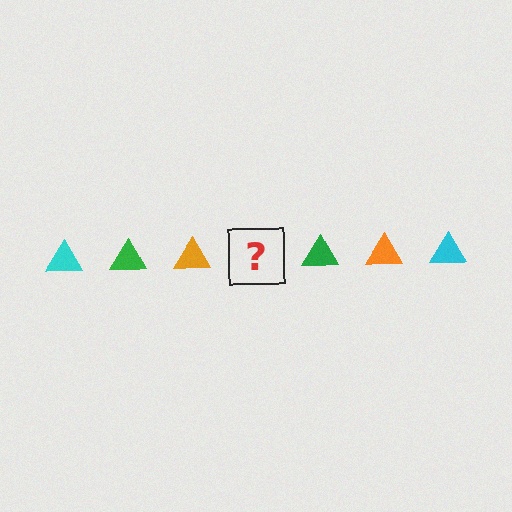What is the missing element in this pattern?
The missing element is a cyan triangle.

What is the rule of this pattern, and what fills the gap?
The rule is that the pattern cycles through cyan, green, orange triangles. The gap should be filled with a cyan triangle.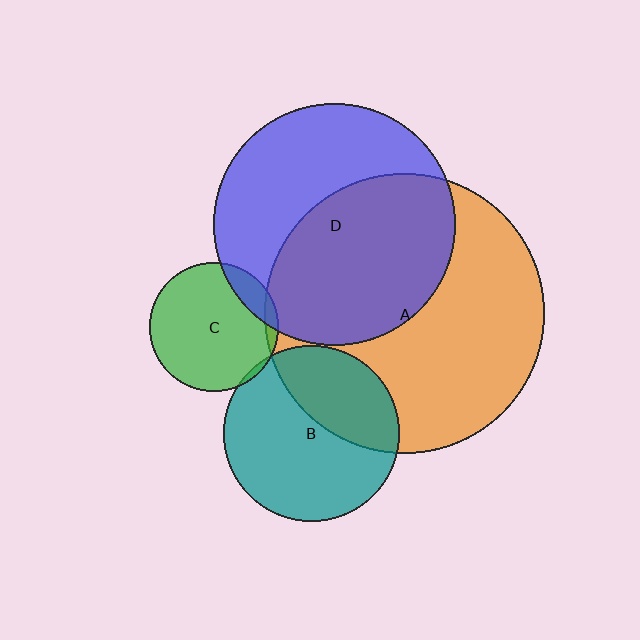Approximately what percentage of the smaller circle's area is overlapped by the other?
Approximately 15%.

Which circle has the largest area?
Circle A (orange).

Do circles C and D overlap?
Yes.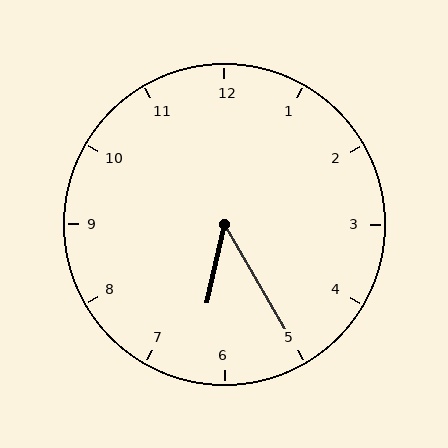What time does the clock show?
6:25.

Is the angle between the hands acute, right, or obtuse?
It is acute.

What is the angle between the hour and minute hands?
Approximately 42 degrees.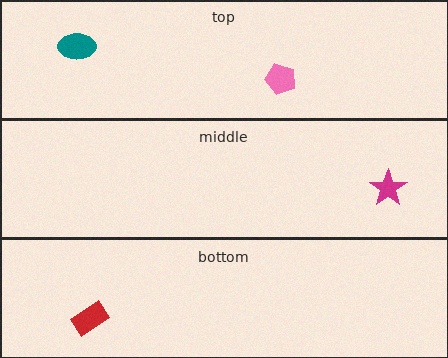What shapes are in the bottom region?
The red rectangle.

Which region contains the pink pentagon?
The top region.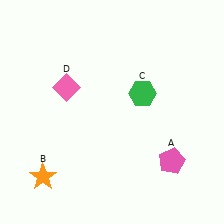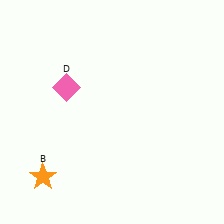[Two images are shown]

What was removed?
The pink pentagon (A), the green hexagon (C) were removed in Image 2.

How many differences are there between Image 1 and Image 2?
There are 2 differences between the two images.